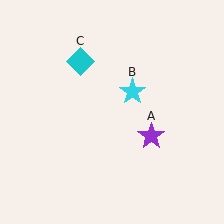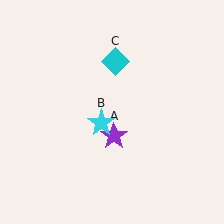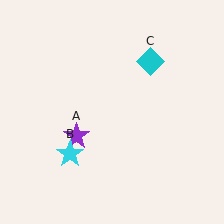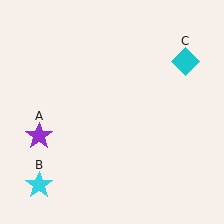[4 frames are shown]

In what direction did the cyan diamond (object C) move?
The cyan diamond (object C) moved right.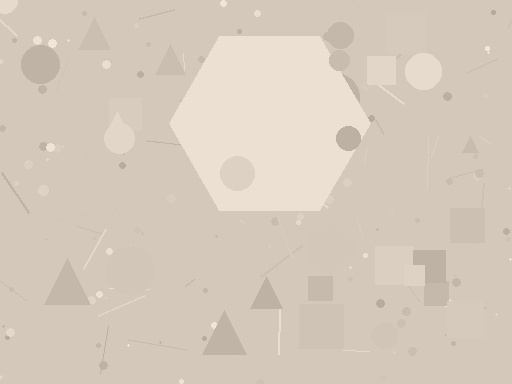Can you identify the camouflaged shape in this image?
The camouflaged shape is a hexagon.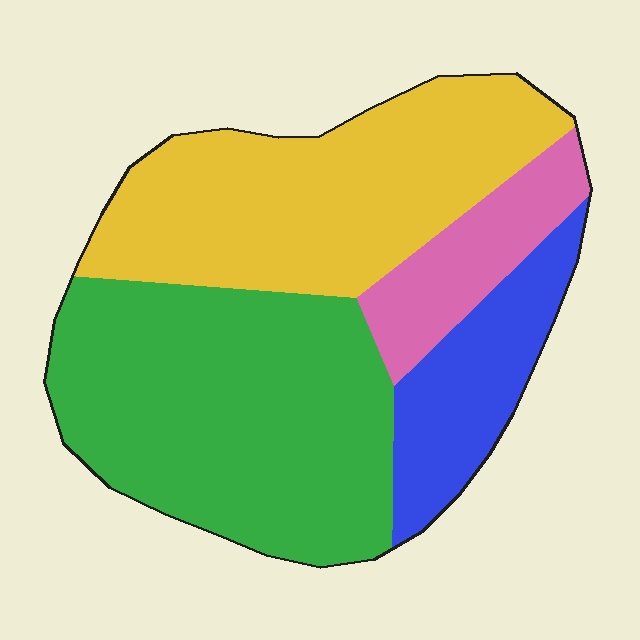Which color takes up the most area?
Green, at roughly 40%.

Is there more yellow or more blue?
Yellow.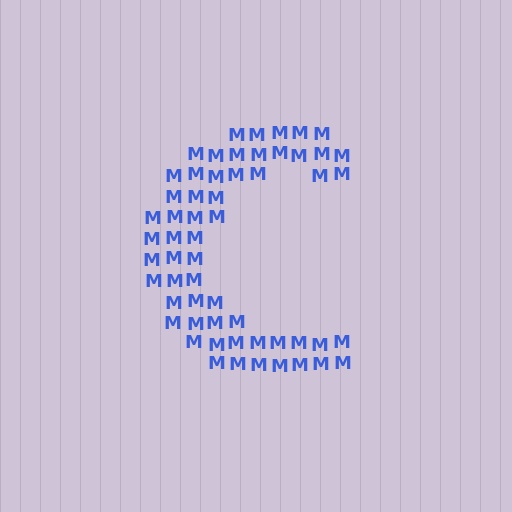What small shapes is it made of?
It is made of small letter M's.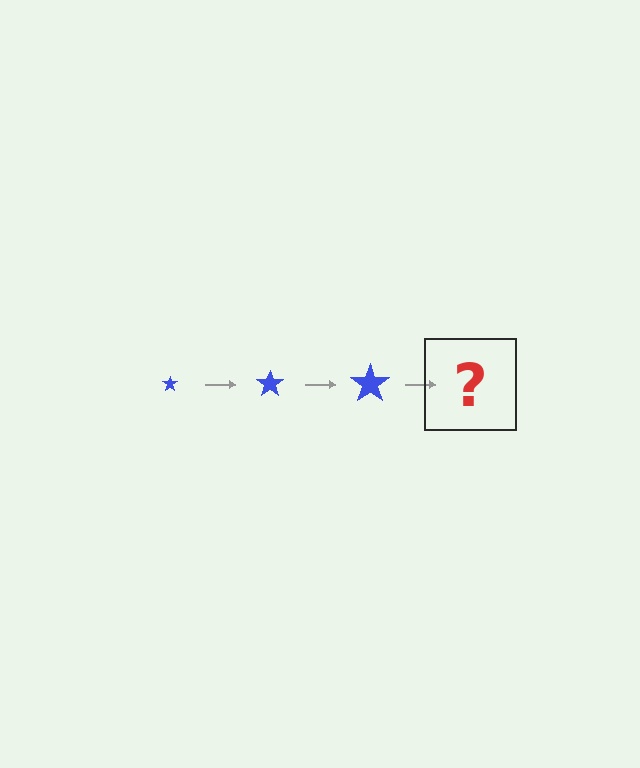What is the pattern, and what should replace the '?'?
The pattern is that the star gets progressively larger each step. The '?' should be a blue star, larger than the previous one.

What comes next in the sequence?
The next element should be a blue star, larger than the previous one.